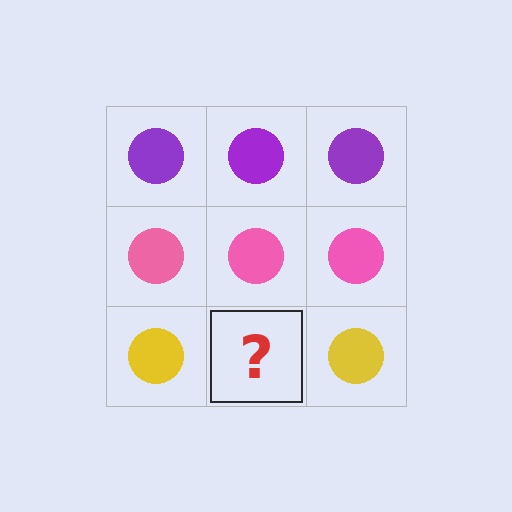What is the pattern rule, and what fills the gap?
The rule is that each row has a consistent color. The gap should be filled with a yellow circle.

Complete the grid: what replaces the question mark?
The question mark should be replaced with a yellow circle.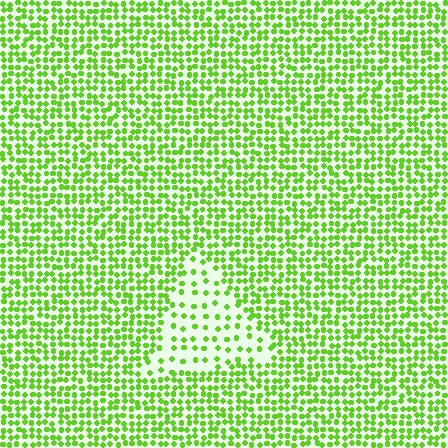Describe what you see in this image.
The image contains small lime elements arranged at two different densities. A triangle-shaped region is visible where the elements are less densely packed than the surrounding area.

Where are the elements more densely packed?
The elements are more densely packed outside the triangle boundary.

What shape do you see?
I see a triangle.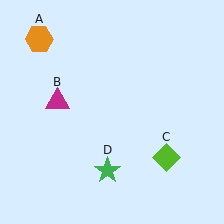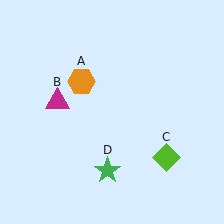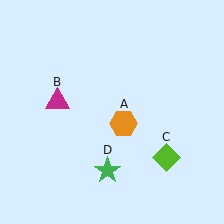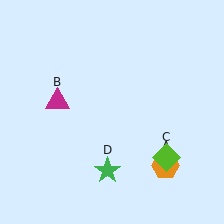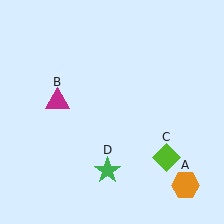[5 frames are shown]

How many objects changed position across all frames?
1 object changed position: orange hexagon (object A).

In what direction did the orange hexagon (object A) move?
The orange hexagon (object A) moved down and to the right.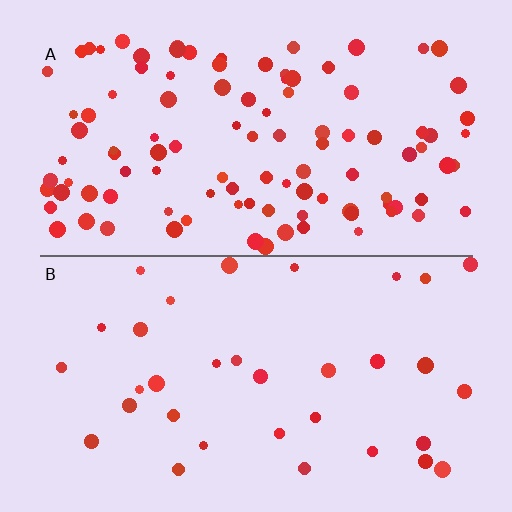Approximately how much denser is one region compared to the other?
Approximately 3.1× — region A over region B.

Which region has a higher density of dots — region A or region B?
A (the top).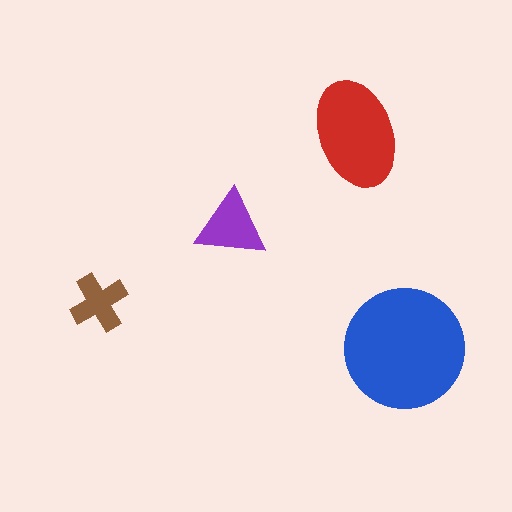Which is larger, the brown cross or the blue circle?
The blue circle.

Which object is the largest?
The blue circle.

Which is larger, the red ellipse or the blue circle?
The blue circle.